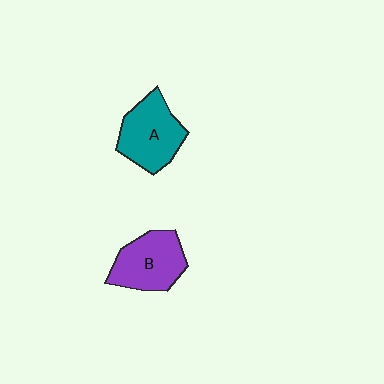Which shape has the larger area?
Shape A (teal).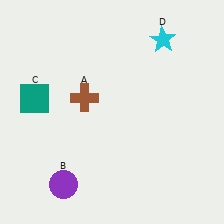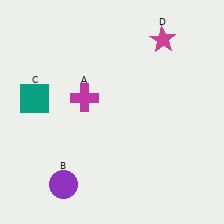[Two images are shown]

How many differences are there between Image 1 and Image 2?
There are 2 differences between the two images.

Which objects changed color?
A changed from brown to magenta. D changed from cyan to magenta.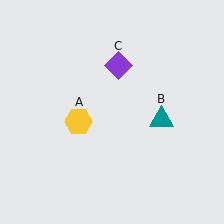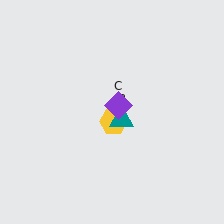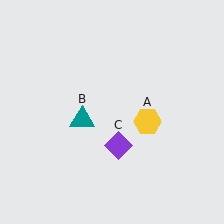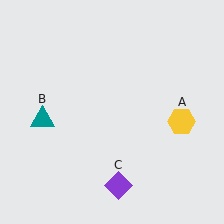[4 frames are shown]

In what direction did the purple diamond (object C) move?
The purple diamond (object C) moved down.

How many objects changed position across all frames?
3 objects changed position: yellow hexagon (object A), teal triangle (object B), purple diamond (object C).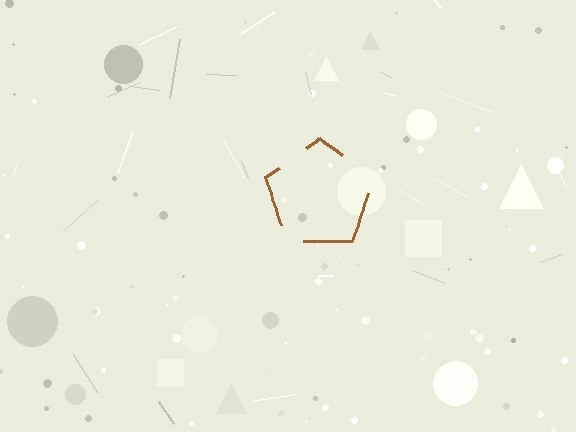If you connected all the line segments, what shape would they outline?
They would outline a pentagon.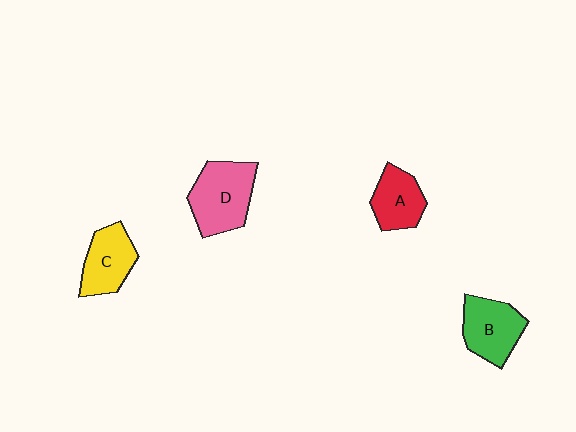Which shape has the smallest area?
Shape A (red).